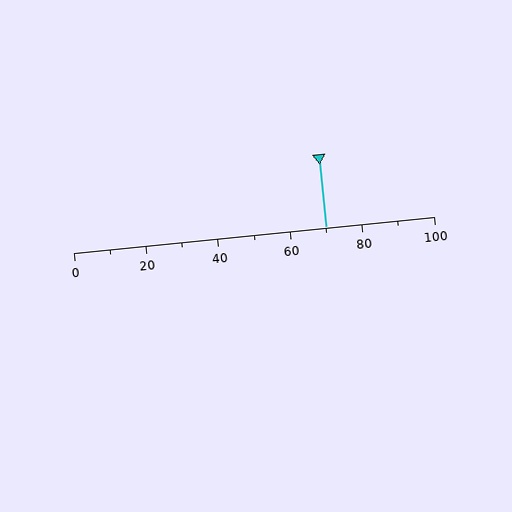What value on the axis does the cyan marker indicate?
The marker indicates approximately 70.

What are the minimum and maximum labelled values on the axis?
The axis runs from 0 to 100.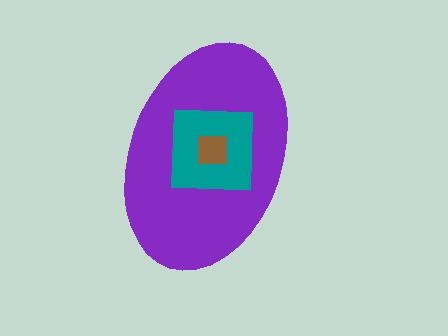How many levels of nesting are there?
3.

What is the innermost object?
The brown square.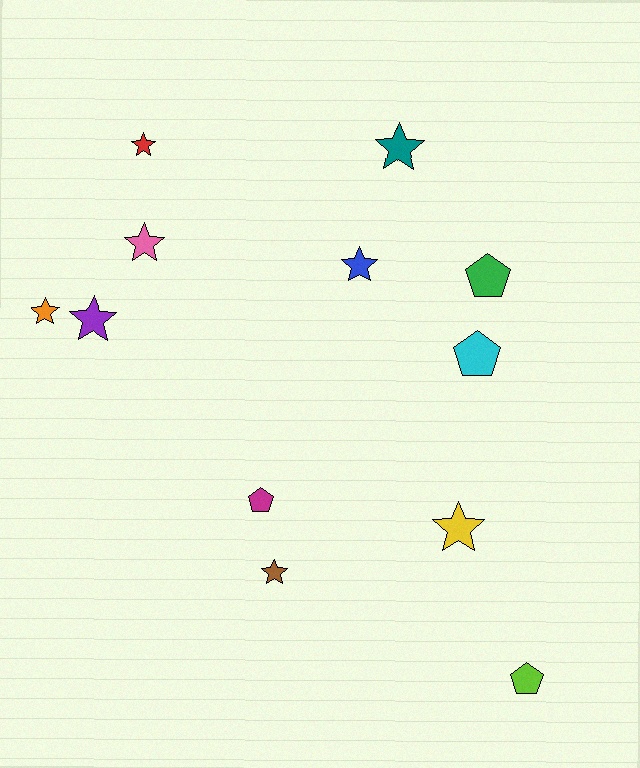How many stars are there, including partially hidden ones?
There are 8 stars.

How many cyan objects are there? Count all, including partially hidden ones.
There is 1 cyan object.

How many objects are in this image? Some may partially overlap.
There are 12 objects.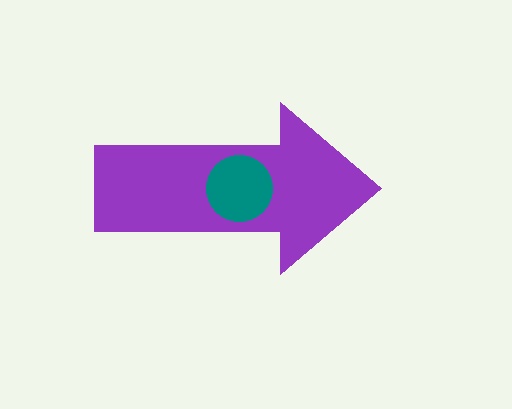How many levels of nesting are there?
2.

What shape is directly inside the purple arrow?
The teal circle.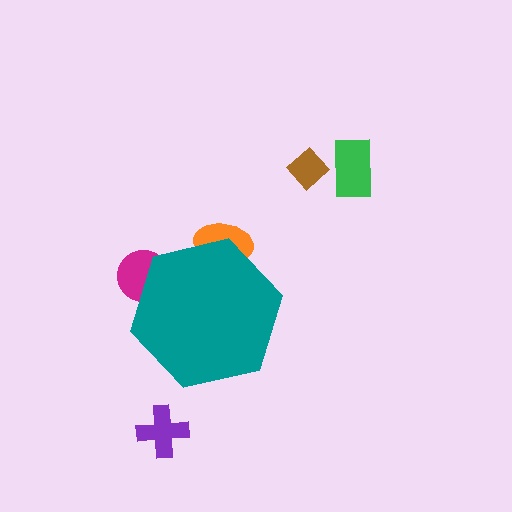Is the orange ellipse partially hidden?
Yes, the orange ellipse is partially hidden behind the teal hexagon.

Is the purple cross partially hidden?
No, the purple cross is fully visible.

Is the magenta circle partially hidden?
Yes, the magenta circle is partially hidden behind the teal hexagon.